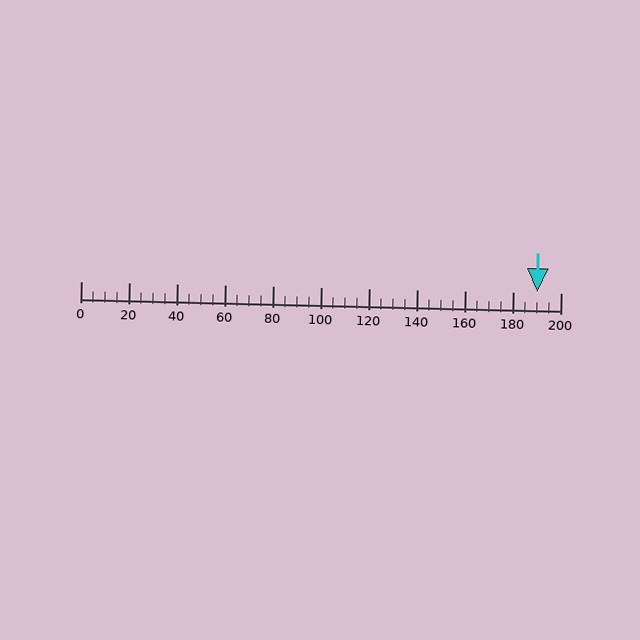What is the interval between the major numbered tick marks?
The major tick marks are spaced 20 units apart.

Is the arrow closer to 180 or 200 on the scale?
The arrow is closer to 200.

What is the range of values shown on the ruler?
The ruler shows values from 0 to 200.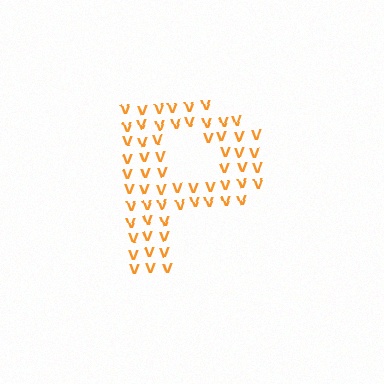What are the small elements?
The small elements are letter V's.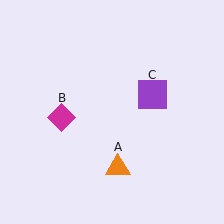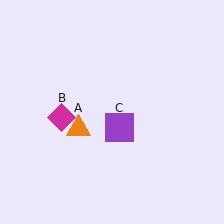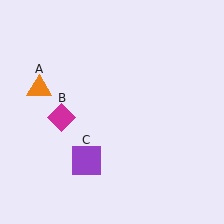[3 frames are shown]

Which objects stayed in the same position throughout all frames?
Magenta diamond (object B) remained stationary.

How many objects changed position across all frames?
2 objects changed position: orange triangle (object A), purple square (object C).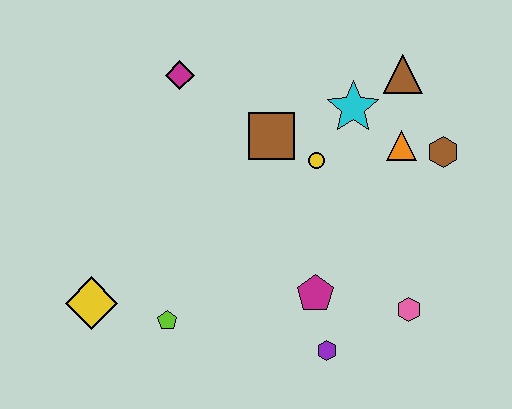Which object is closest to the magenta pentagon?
The purple hexagon is closest to the magenta pentagon.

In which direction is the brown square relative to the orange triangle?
The brown square is to the left of the orange triangle.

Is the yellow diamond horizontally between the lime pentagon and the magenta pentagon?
No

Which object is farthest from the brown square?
The yellow diamond is farthest from the brown square.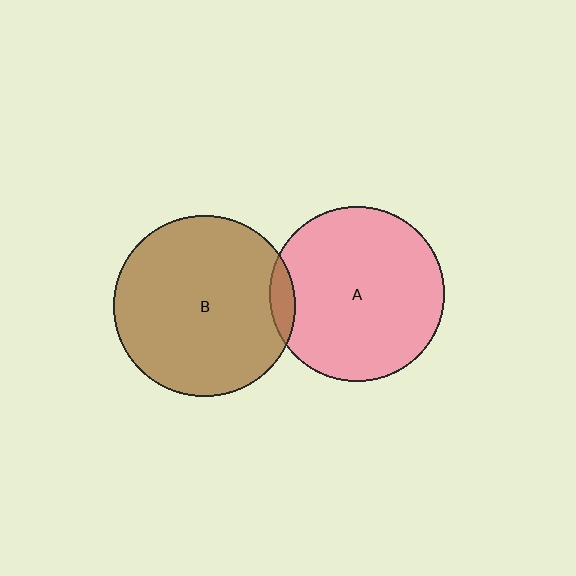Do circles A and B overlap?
Yes.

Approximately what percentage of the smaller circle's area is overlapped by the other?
Approximately 5%.